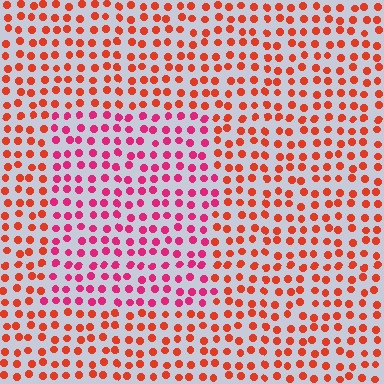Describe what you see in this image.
The image is filled with small red elements in a uniform arrangement. A rectangle-shaped region is visible where the elements are tinted to a slightly different hue, forming a subtle color boundary.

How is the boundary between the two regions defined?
The boundary is defined purely by a slight shift in hue (about 36 degrees). Spacing, size, and orientation are identical on both sides.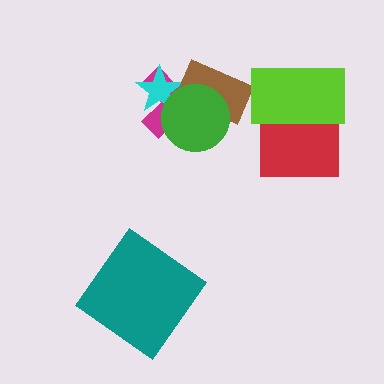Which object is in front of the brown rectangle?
The green circle is in front of the brown rectangle.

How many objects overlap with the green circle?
3 objects overlap with the green circle.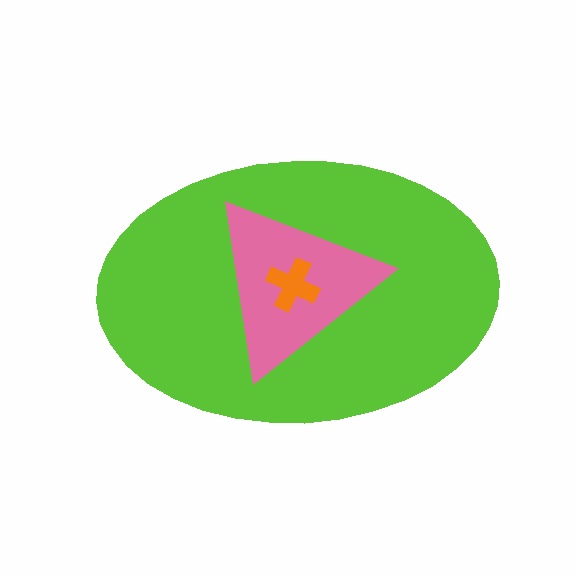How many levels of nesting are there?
3.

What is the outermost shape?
The lime ellipse.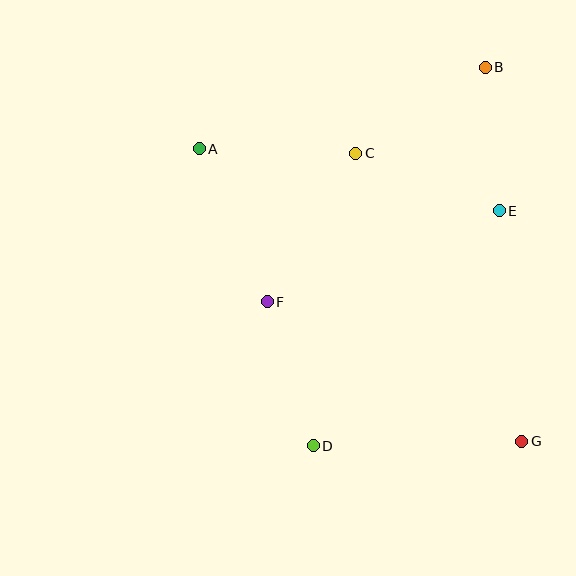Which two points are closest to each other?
Points B and E are closest to each other.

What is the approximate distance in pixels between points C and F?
The distance between C and F is approximately 173 pixels.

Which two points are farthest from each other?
Points A and G are farthest from each other.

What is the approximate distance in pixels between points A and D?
The distance between A and D is approximately 318 pixels.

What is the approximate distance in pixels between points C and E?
The distance between C and E is approximately 154 pixels.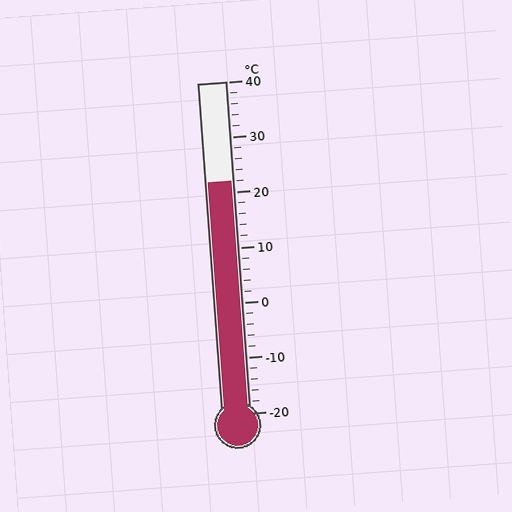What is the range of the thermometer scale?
The thermometer scale ranges from -20°C to 40°C.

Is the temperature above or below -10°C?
The temperature is above -10°C.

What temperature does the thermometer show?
The thermometer shows approximately 22°C.